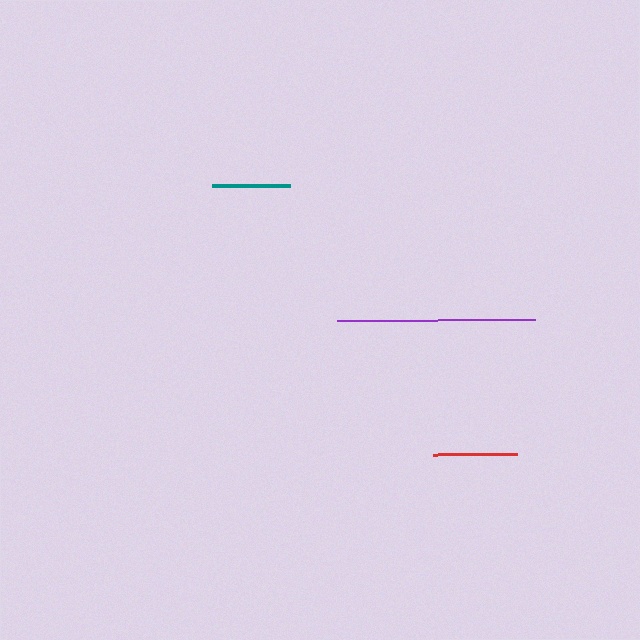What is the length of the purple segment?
The purple segment is approximately 198 pixels long.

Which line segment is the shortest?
The teal line is the shortest at approximately 78 pixels.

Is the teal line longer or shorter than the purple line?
The purple line is longer than the teal line.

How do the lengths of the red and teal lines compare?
The red and teal lines are approximately the same length.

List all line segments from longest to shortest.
From longest to shortest: purple, red, teal.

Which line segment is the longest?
The purple line is the longest at approximately 198 pixels.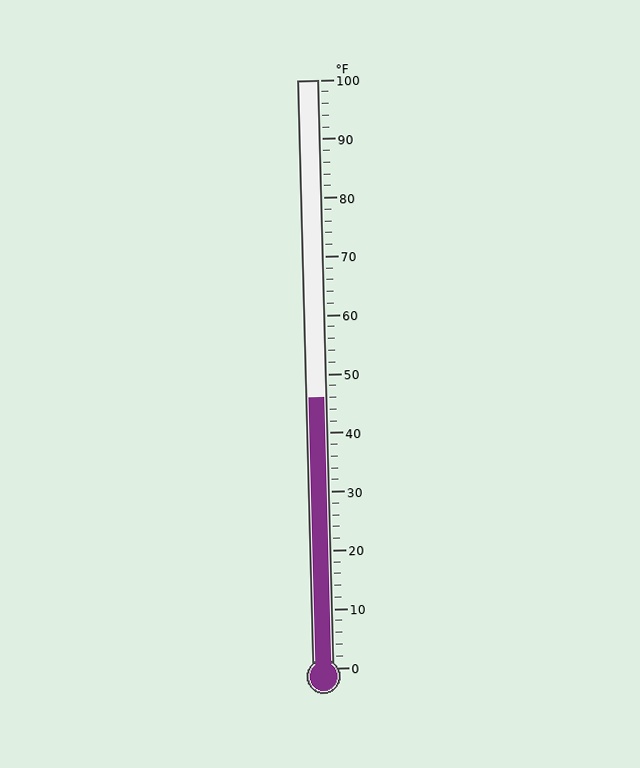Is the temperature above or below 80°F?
The temperature is below 80°F.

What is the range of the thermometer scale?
The thermometer scale ranges from 0°F to 100°F.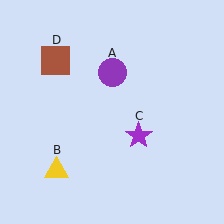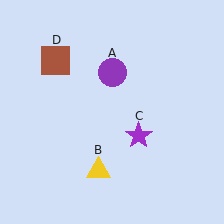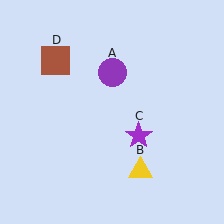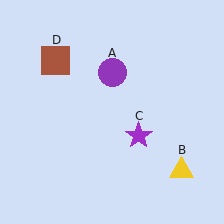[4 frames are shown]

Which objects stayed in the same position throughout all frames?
Purple circle (object A) and purple star (object C) and brown square (object D) remained stationary.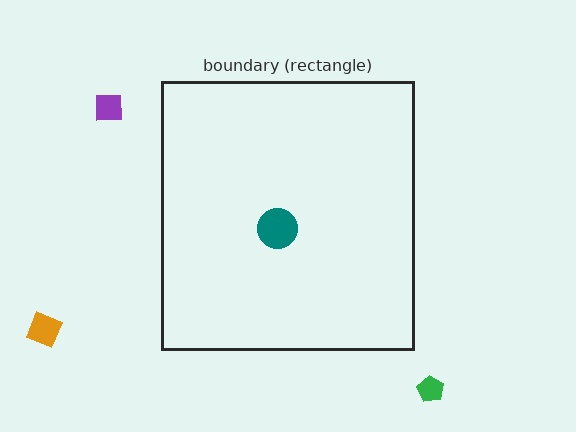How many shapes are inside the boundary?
1 inside, 3 outside.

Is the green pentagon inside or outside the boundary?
Outside.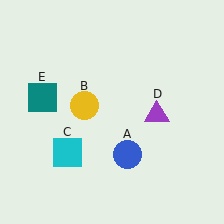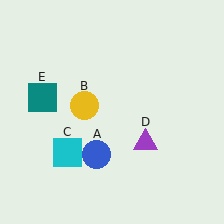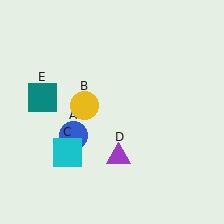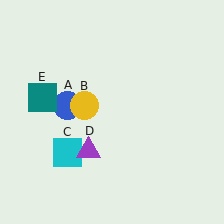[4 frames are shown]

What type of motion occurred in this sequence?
The blue circle (object A), purple triangle (object D) rotated clockwise around the center of the scene.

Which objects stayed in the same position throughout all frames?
Yellow circle (object B) and cyan square (object C) and teal square (object E) remained stationary.